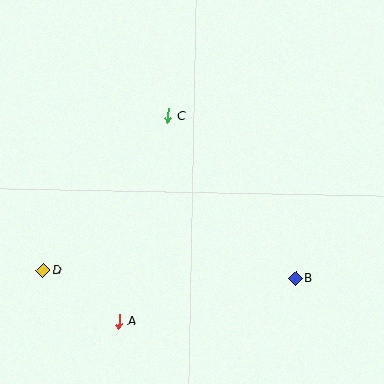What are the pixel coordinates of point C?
Point C is at (168, 115).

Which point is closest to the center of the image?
Point C at (168, 115) is closest to the center.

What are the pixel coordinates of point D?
Point D is at (43, 271).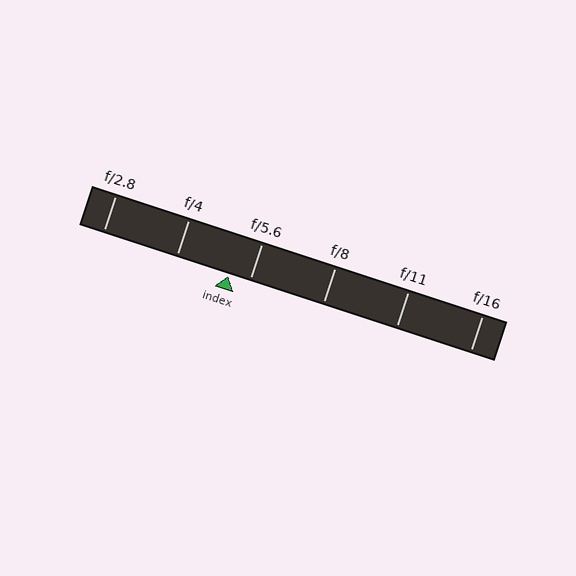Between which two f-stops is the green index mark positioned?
The index mark is between f/4 and f/5.6.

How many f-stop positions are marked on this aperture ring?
There are 6 f-stop positions marked.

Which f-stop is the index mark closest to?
The index mark is closest to f/5.6.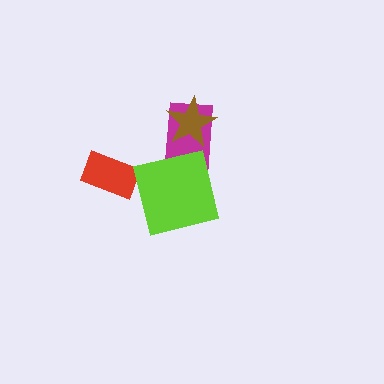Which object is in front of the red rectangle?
The lime square is in front of the red rectangle.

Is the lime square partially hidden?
No, no other shape covers it.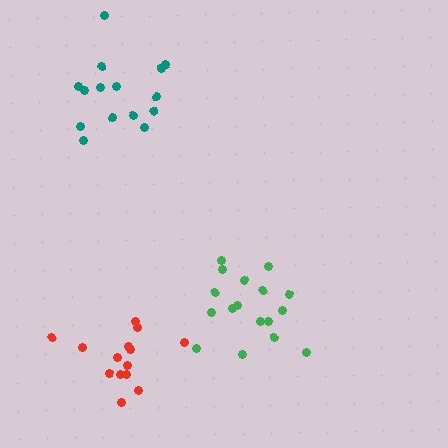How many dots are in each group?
Group 1: 17 dots, Group 2: 15 dots, Group 3: 14 dots (46 total).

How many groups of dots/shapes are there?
There are 3 groups.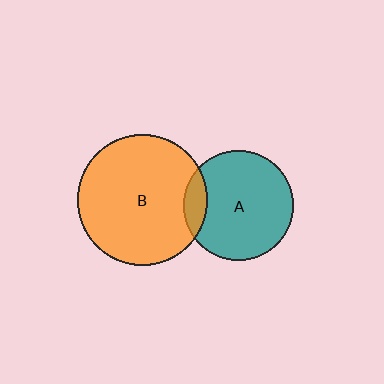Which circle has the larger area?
Circle B (orange).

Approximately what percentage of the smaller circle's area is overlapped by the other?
Approximately 10%.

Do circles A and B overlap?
Yes.